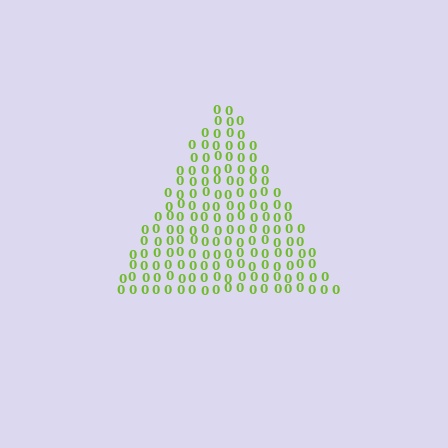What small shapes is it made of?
It is made of small digit 0's.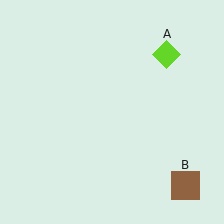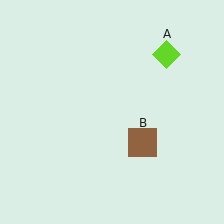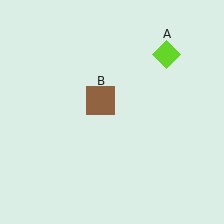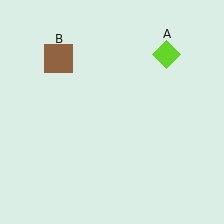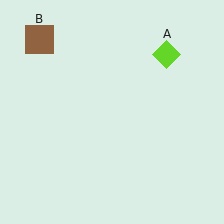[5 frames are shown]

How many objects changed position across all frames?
1 object changed position: brown square (object B).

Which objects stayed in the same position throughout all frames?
Lime diamond (object A) remained stationary.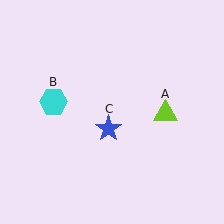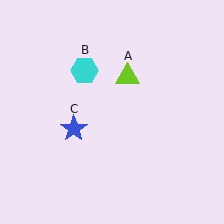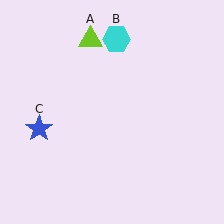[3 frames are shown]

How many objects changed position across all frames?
3 objects changed position: lime triangle (object A), cyan hexagon (object B), blue star (object C).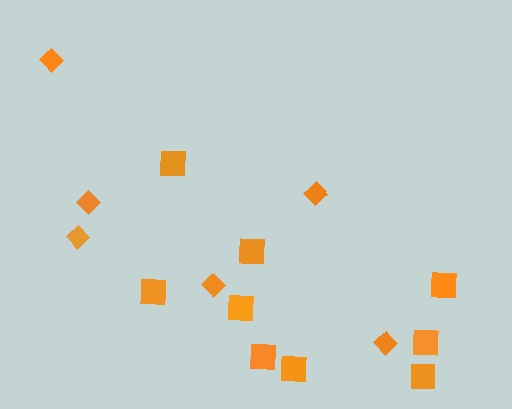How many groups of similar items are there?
There are 2 groups: one group of diamonds (6) and one group of squares (9).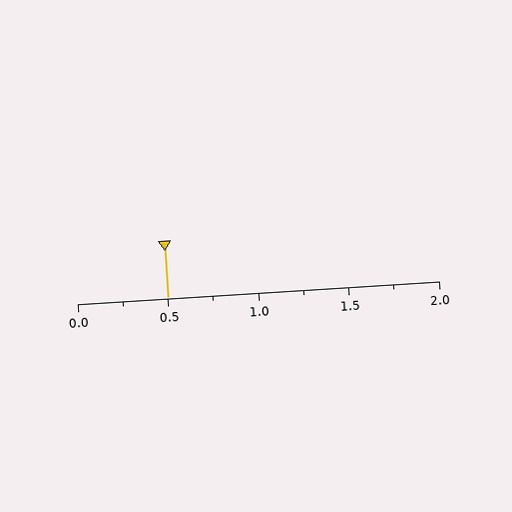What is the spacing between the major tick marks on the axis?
The major ticks are spaced 0.5 apart.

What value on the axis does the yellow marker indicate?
The marker indicates approximately 0.5.